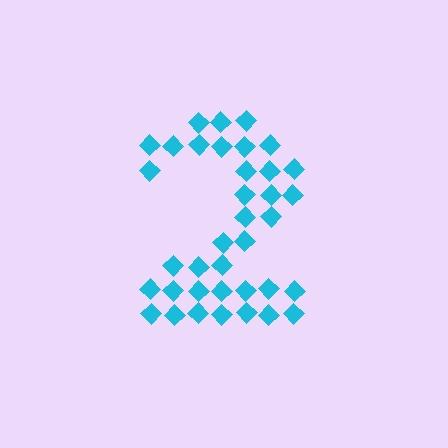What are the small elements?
The small elements are diamonds.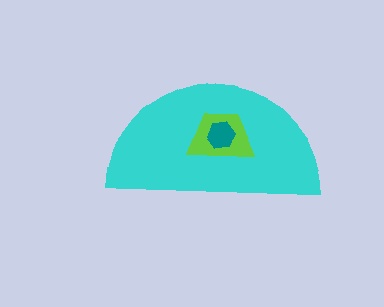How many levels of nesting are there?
3.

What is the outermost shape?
The cyan semicircle.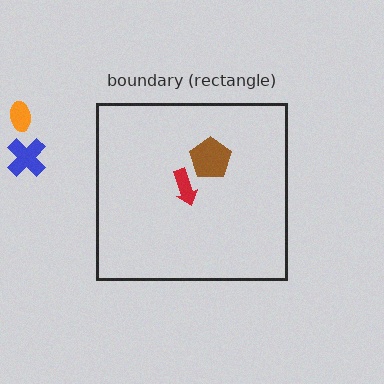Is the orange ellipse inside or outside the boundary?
Outside.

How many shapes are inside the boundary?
2 inside, 2 outside.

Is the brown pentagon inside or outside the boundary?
Inside.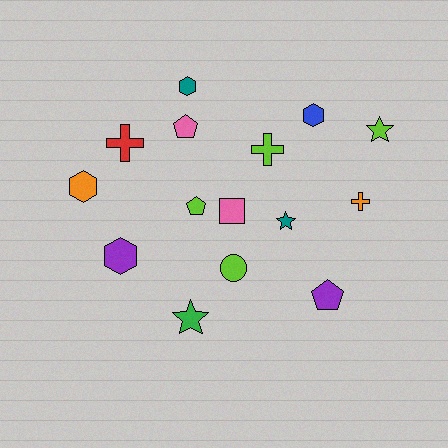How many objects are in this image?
There are 15 objects.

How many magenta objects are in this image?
There are no magenta objects.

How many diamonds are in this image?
There are no diamonds.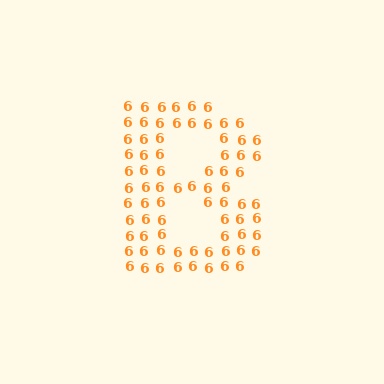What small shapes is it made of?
It is made of small digit 6's.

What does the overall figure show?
The overall figure shows the letter B.